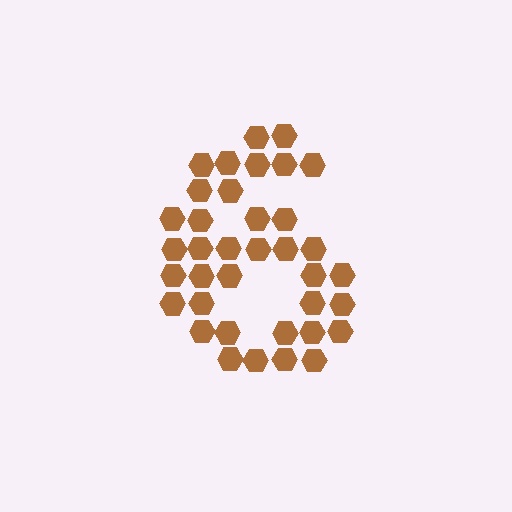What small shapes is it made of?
It is made of small hexagons.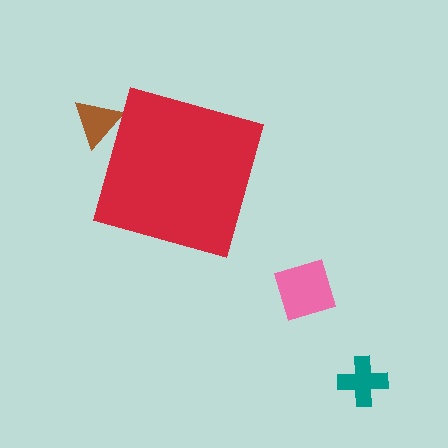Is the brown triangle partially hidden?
Yes, the brown triangle is partially hidden behind the red diamond.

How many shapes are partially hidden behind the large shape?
1 shape is partially hidden.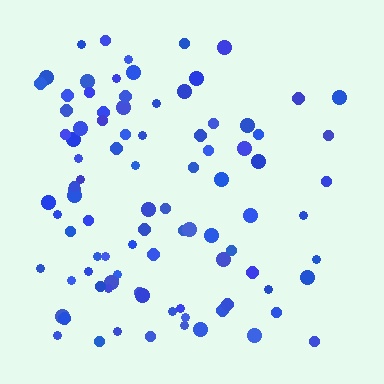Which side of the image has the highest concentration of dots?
The left.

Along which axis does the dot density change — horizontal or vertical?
Horizontal.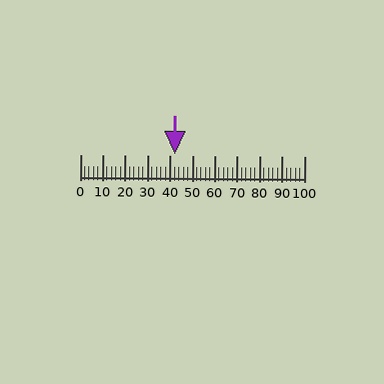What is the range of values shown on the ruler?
The ruler shows values from 0 to 100.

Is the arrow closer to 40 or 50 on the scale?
The arrow is closer to 40.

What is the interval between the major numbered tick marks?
The major tick marks are spaced 10 units apart.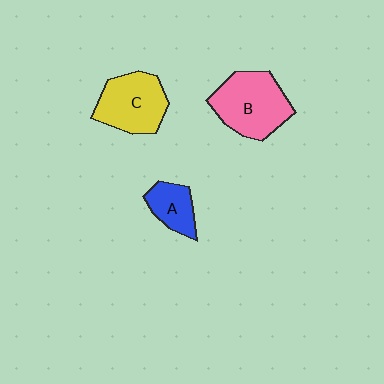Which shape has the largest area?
Shape B (pink).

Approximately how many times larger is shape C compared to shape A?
Approximately 1.8 times.